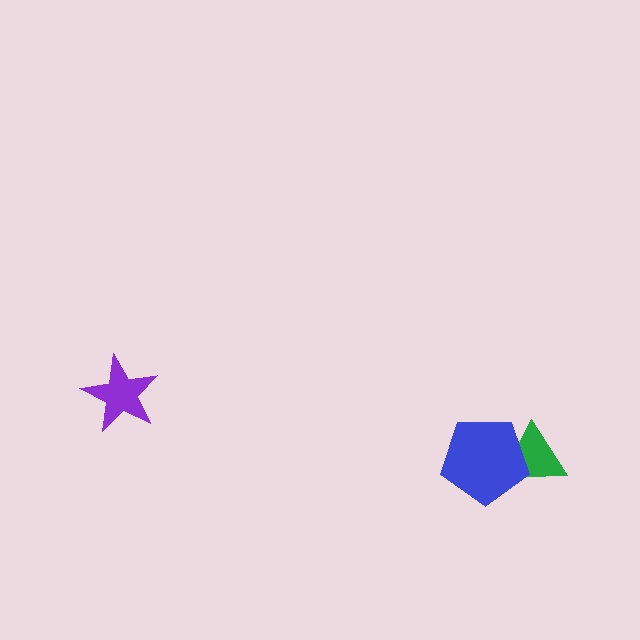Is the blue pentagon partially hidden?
No, no other shape covers it.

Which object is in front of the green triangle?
The blue pentagon is in front of the green triangle.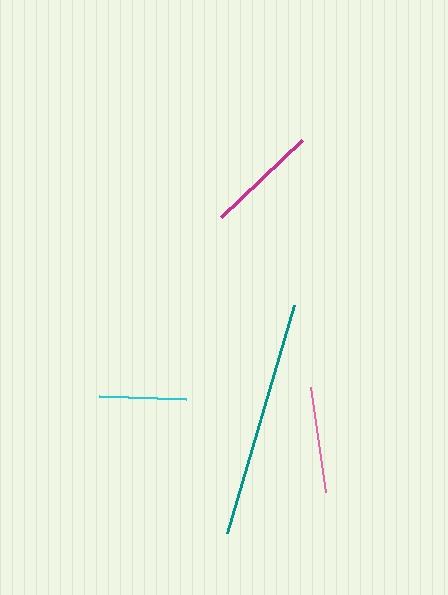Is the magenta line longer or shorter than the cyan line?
The magenta line is longer than the cyan line.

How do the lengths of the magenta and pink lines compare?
The magenta and pink lines are approximately the same length.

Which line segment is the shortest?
The cyan line is the shortest at approximately 87 pixels.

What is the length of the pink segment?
The pink segment is approximately 106 pixels long.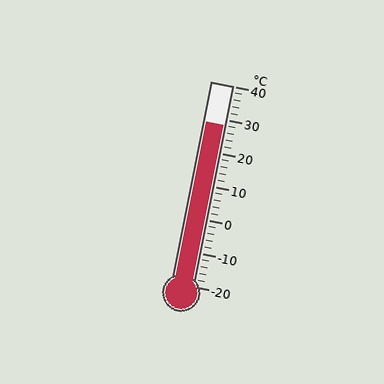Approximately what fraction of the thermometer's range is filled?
The thermometer is filled to approximately 80% of its range.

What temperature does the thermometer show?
The thermometer shows approximately 28°C.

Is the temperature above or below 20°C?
The temperature is above 20°C.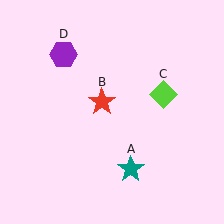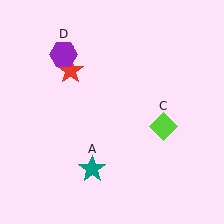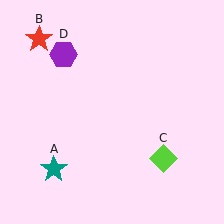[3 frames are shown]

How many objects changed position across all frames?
3 objects changed position: teal star (object A), red star (object B), lime diamond (object C).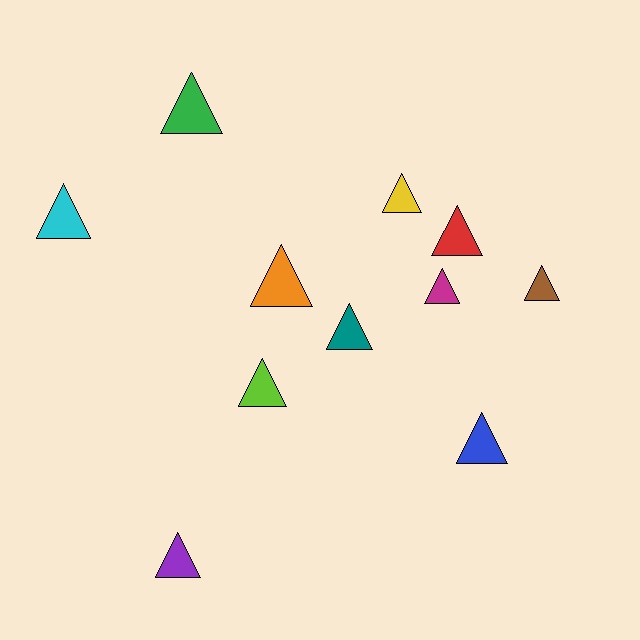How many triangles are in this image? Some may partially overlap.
There are 11 triangles.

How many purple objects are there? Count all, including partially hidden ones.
There is 1 purple object.